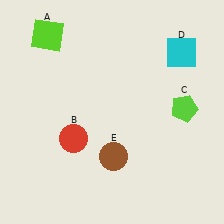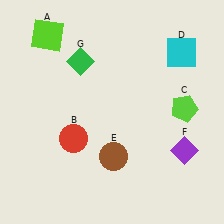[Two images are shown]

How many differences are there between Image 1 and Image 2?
There are 2 differences between the two images.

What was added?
A purple diamond (F), a green diamond (G) were added in Image 2.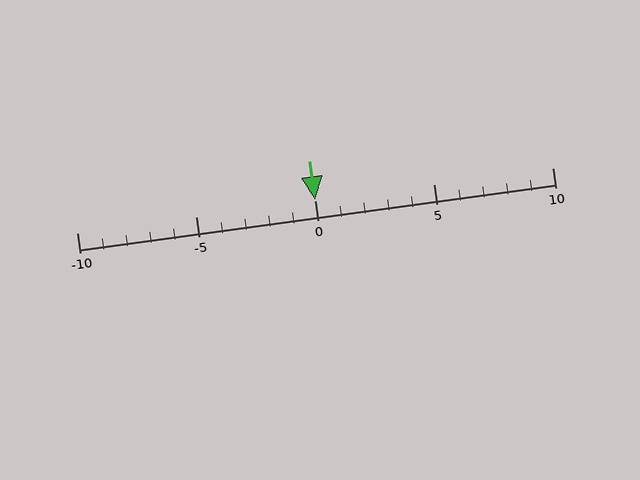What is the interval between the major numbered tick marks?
The major tick marks are spaced 5 units apart.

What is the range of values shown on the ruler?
The ruler shows values from -10 to 10.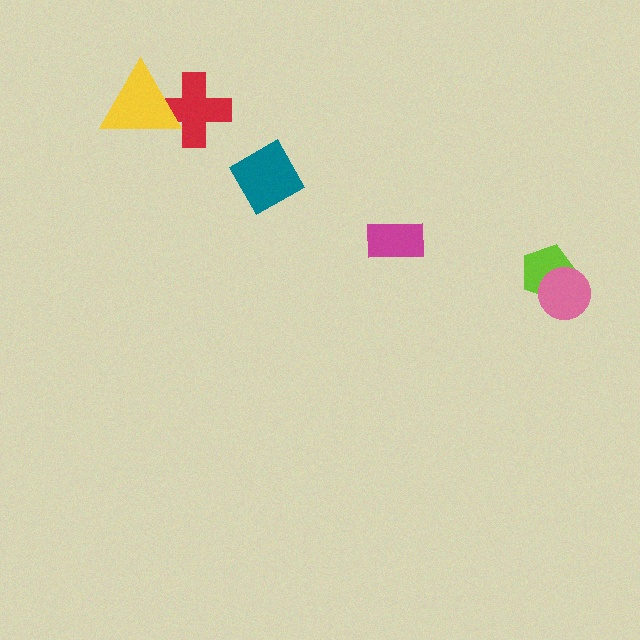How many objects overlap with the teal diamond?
0 objects overlap with the teal diamond.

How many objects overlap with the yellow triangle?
1 object overlaps with the yellow triangle.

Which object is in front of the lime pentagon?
The pink circle is in front of the lime pentagon.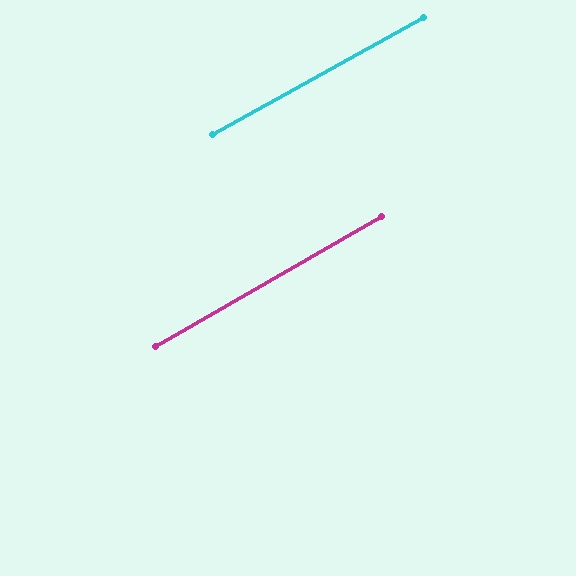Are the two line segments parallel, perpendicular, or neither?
Parallel — their directions differ by only 0.8°.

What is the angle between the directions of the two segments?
Approximately 1 degree.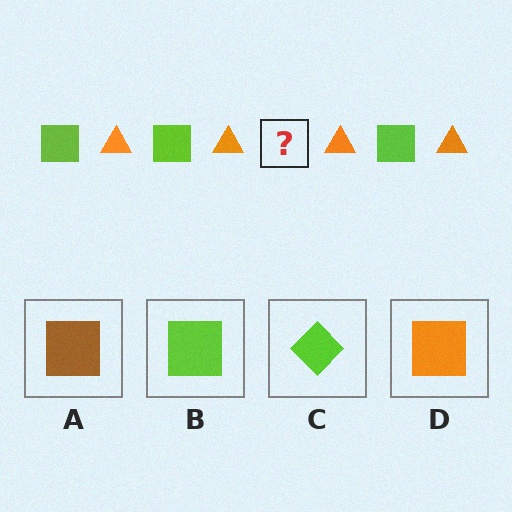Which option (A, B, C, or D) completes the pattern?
B.